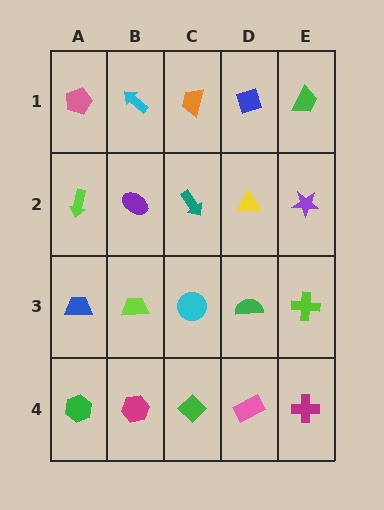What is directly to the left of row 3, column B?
A blue trapezoid.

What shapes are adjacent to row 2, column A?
A pink pentagon (row 1, column A), a blue trapezoid (row 3, column A), a purple ellipse (row 2, column B).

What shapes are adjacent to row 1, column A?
A lime arrow (row 2, column A), a cyan arrow (row 1, column B).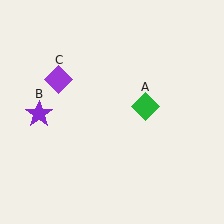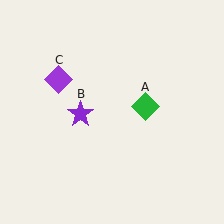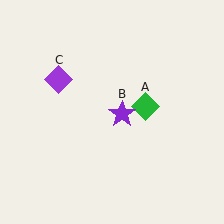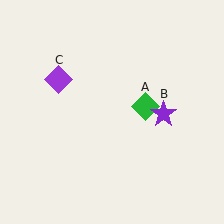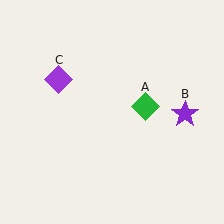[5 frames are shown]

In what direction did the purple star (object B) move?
The purple star (object B) moved right.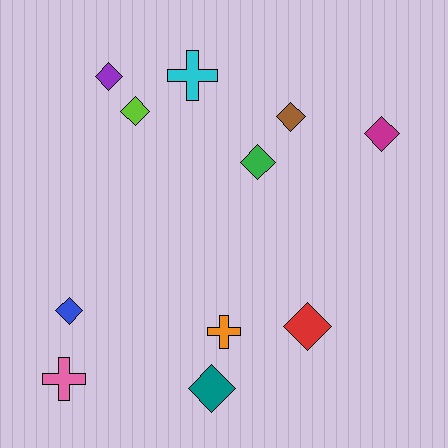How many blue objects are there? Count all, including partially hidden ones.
There is 1 blue object.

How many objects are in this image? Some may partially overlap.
There are 11 objects.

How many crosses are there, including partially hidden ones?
There are 3 crosses.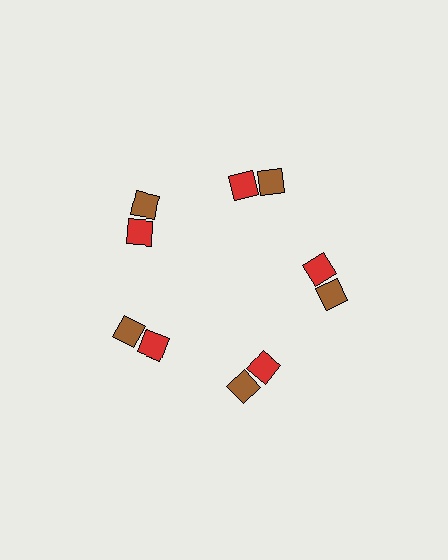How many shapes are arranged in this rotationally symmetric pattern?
There are 10 shapes, arranged in 5 groups of 2.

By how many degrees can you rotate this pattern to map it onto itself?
The pattern maps onto itself every 72 degrees of rotation.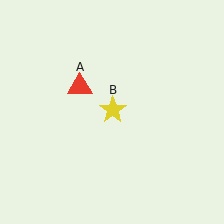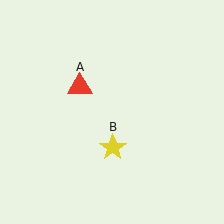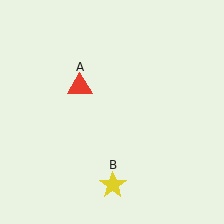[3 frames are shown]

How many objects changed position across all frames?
1 object changed position: yellow star (object B).